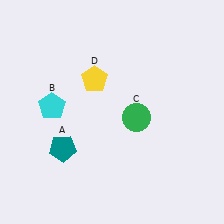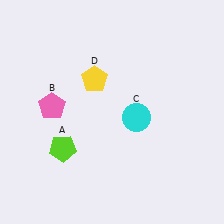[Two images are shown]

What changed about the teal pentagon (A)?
In Image 1, A is teal. In Image 2, it changed to lime.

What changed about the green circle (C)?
In Image 1, C is green. In Image 2, it changed to cyan.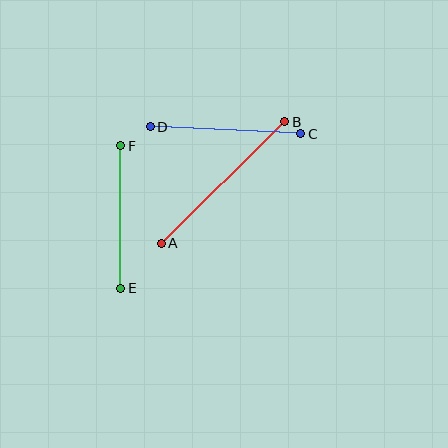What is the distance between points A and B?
The distance is approximately 173 pixels.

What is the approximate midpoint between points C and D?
The midpoint is at approximately (226, 130) pixels.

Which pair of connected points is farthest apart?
Points A and B are farthest apart.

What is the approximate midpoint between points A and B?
The midpoint is at approximately (223, 183) pixels.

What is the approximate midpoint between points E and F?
The midpoint is at approximately (121, 217) pixels.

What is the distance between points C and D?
The distance is approximately 151 pixels.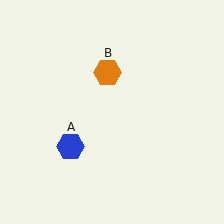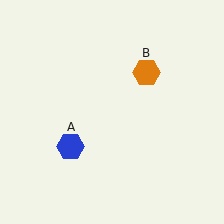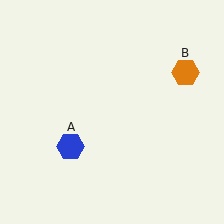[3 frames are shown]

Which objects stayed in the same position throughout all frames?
Blue hexagon (object A) remained stationary.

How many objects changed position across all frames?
1 object changed position: orange hexagon (object B).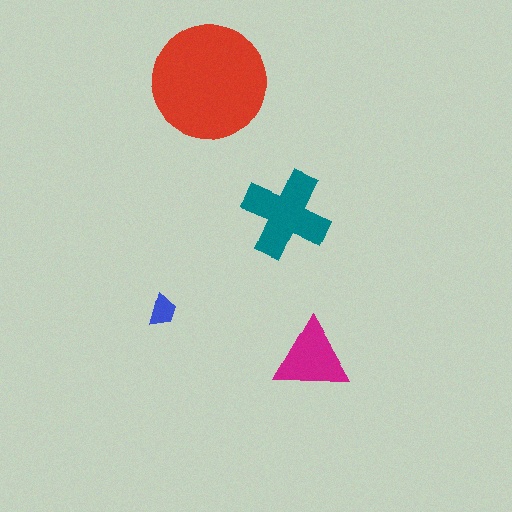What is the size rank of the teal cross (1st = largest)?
2nd.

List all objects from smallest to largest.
The blue trapezoid, the magenta triangle, the teal cross, the red circle.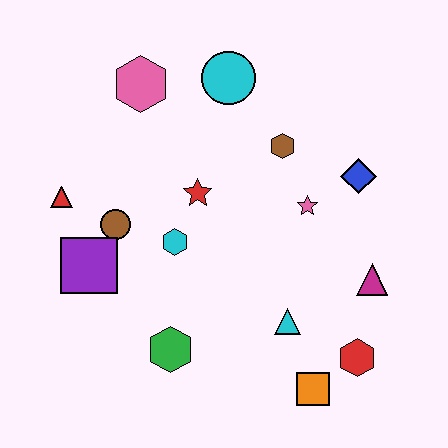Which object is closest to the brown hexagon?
The pink star is closest to the brown hexagon.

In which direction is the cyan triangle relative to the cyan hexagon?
The cyan triangle is to the right of the cyan hexagon.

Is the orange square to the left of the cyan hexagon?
No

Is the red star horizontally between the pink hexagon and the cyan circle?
Yes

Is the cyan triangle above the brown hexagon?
No